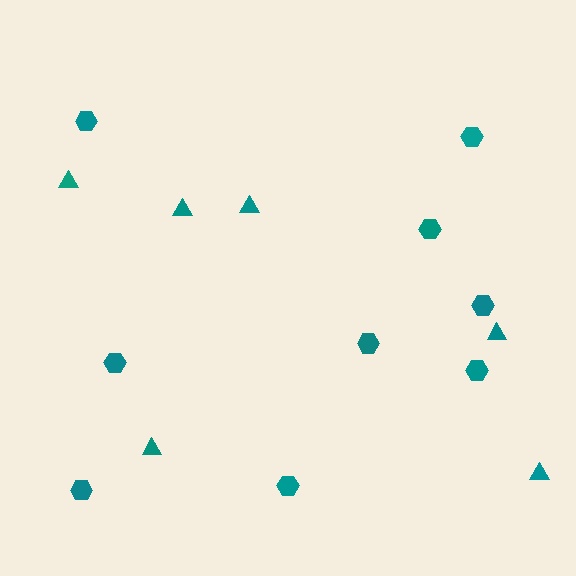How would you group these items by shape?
There are 2 groups: one group of triangles (6) and one group of hexagons (9).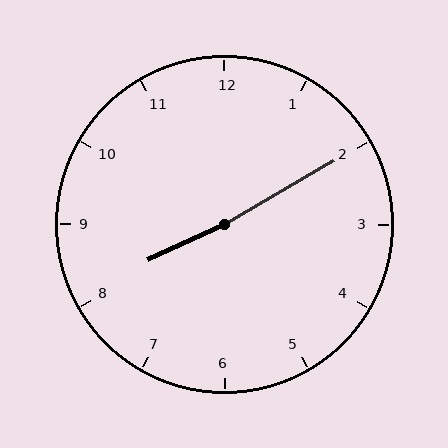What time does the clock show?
8:10.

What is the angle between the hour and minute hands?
Approximately 175 degrees.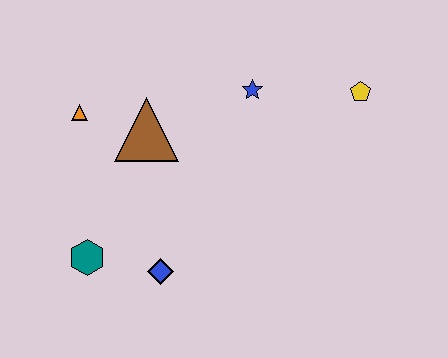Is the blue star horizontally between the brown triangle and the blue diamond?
No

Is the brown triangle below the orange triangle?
Yes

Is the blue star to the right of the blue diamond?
Yes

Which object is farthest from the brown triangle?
The yellow pentagon is farthest from the brown triangle.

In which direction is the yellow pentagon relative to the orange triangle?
The yellow pentagon is to the right of the orange triangle.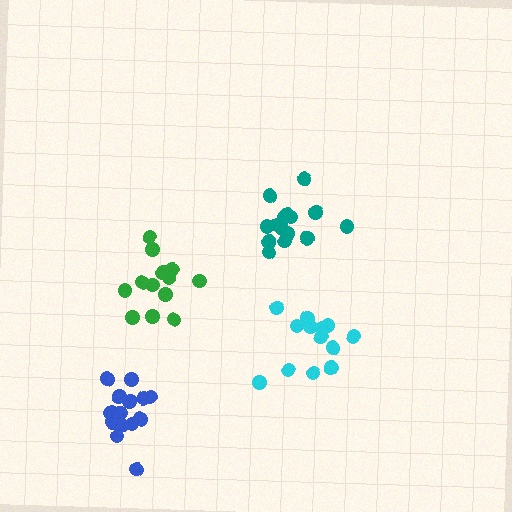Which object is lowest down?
The blue cluster is bottommost.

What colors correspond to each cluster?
The clusters are colored: cyan, blue, green, teal.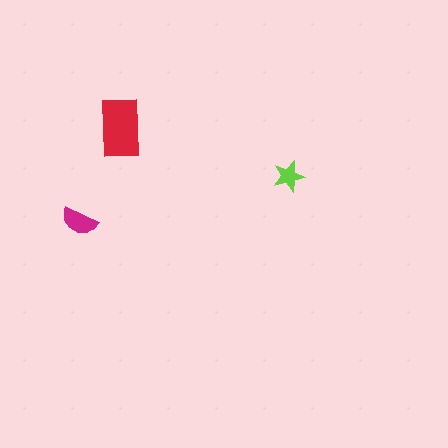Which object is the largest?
The red rectangle.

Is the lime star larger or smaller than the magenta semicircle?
Smaller.